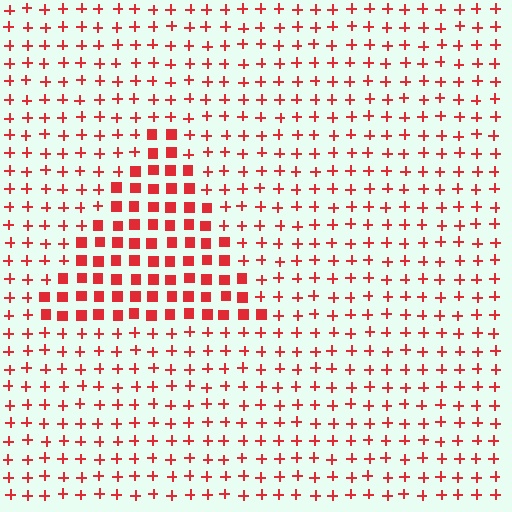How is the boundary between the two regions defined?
The boundary is defined by a change in element shape: squares inside vs. plus signs outside. All elements share the same color and spacing.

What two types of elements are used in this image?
The image uses squares inside the triangle region and plus signs outside it.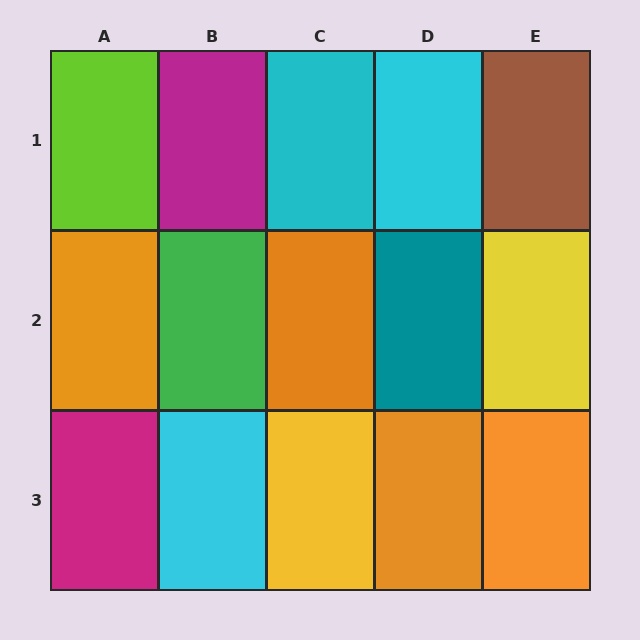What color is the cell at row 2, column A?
Orange.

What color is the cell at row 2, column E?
Yellow.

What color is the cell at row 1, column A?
Lime.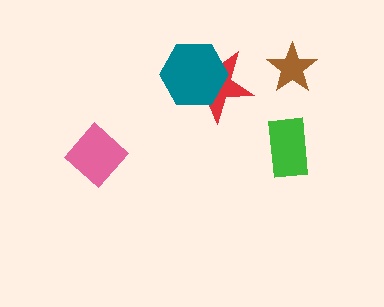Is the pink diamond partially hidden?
No, no other shape covers it.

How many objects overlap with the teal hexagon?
1 object overlaps with the teal hexagon.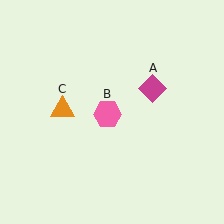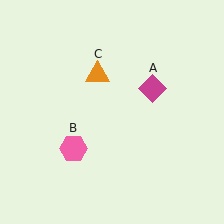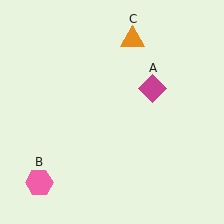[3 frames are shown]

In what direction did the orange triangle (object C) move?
The orange triangle (object C) moved up and to the right.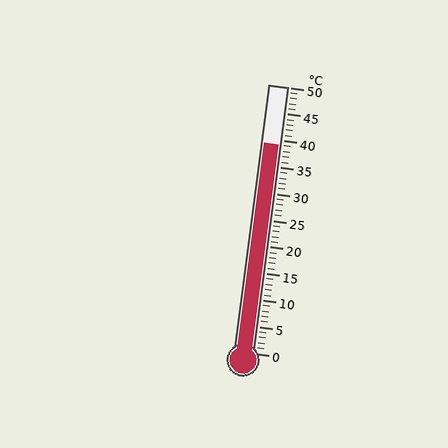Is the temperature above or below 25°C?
The temperature is above 25°C.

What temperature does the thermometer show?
The thermometer shows approximately 39°C.